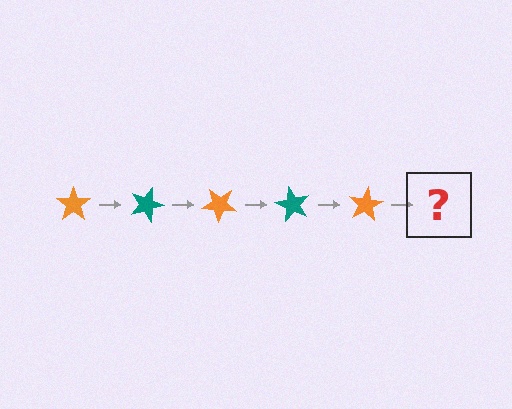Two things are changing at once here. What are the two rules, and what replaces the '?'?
The two rules are that it rotates 20 degrees each step and the color cycles through orange and teal. The '?' should be a teal star, rotated 100 degrees from the start.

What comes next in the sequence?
The next element should be a teal star, rotated 100 degrees from the start.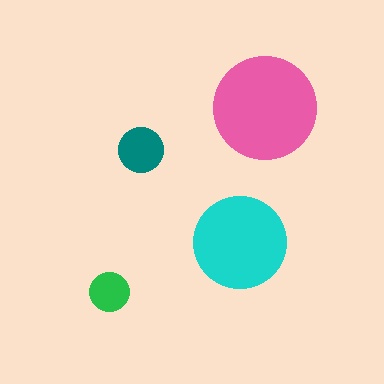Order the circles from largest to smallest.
the pink one, the cyan one, the teal one, the green one.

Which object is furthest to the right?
The pink circle is rightmost.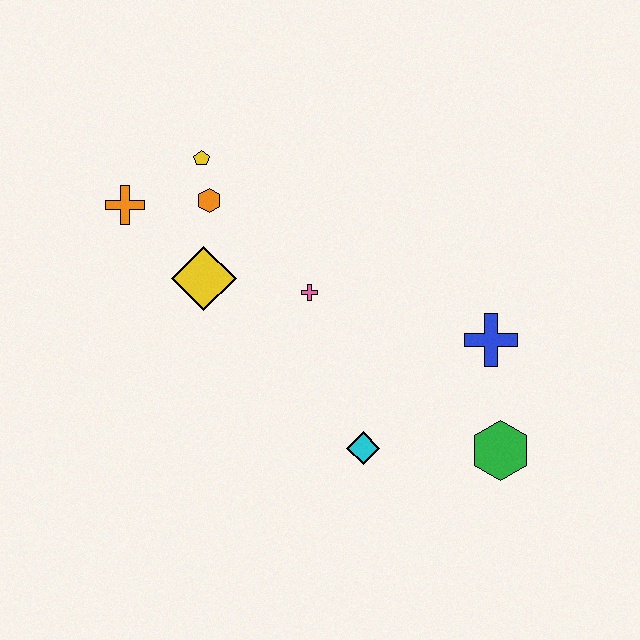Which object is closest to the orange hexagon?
The yellow pentagon is closest to the orange hexagon.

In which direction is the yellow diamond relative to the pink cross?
The yellow diamond is to the left of the pink cross.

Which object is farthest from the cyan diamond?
The orange cross is farthest from the cyan diamond.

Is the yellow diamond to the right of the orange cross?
Yes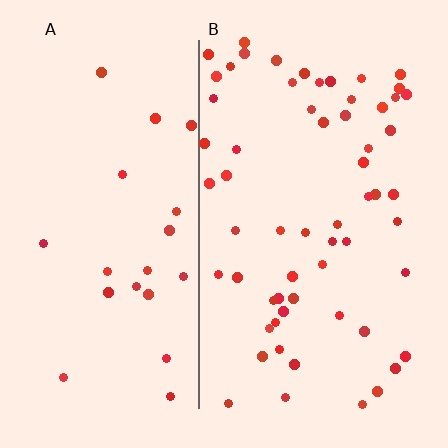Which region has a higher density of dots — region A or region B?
B (the right).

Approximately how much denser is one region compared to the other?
Approximately 2.8× — region B over region A.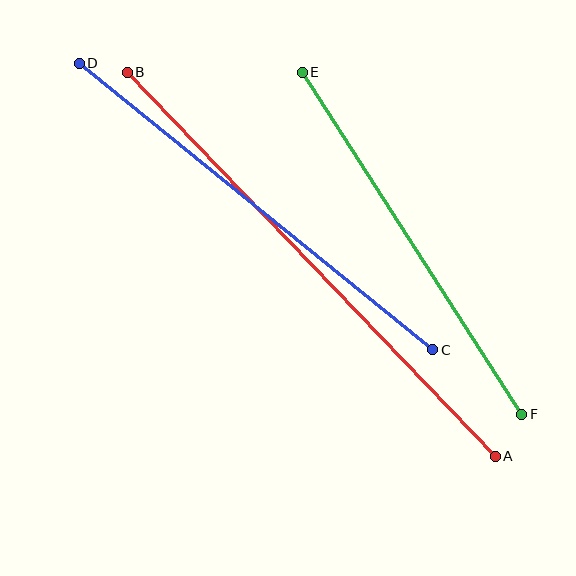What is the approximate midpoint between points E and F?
The midpoint is at approximately (412, 243) pixels.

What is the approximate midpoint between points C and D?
The midpoint is at approximately (256, 206) pixels.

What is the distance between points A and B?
The distance is approximately 532 pixels.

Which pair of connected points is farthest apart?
Points A and B are farthest apart.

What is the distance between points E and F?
The distance is approximately 407 pixels.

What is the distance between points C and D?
The distance is approximately 455 pixels.